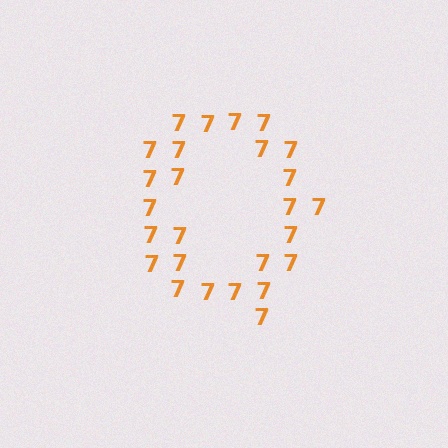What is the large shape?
The large shape is the letter Q.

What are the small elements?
The small elements are digit 7's.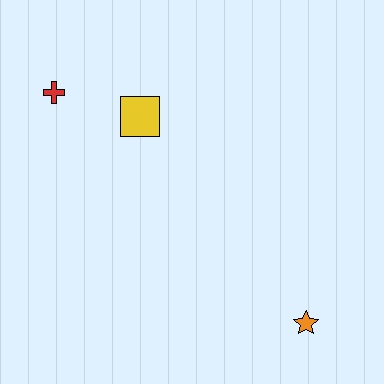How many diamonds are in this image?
There are no diamonds.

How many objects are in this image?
There are 3 objects.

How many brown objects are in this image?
There are no brown objects.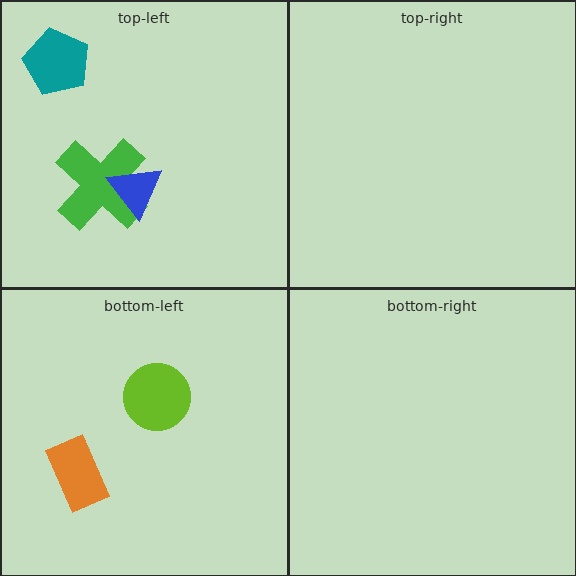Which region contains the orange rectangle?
The bottom-left region.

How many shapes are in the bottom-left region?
2.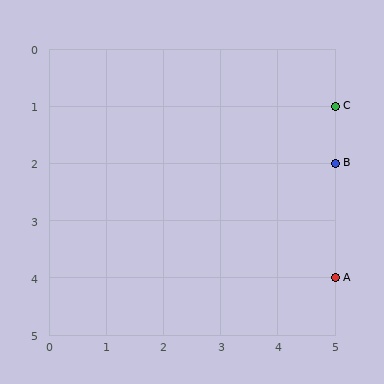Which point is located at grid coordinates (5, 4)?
Point A is at (5, 4).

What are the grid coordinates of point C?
Point C is at grid coordinates (5, 1).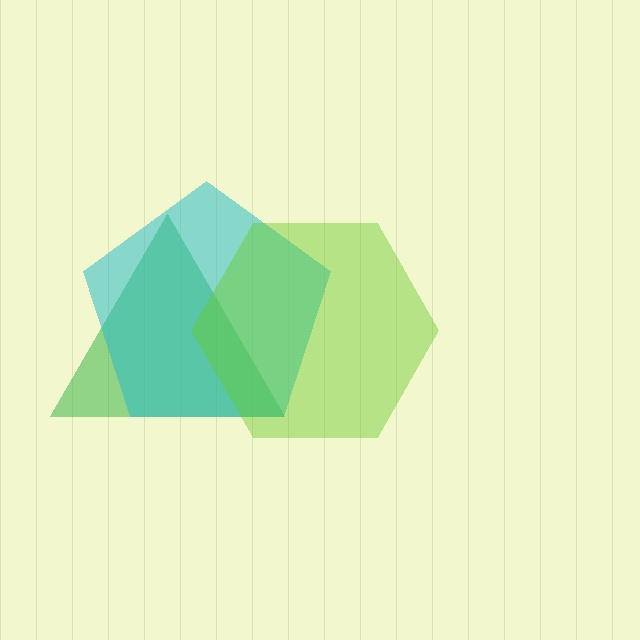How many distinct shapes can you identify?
There are 3 distinct shapes: a green triangle, a cyan pentagon, a lime hexagon.